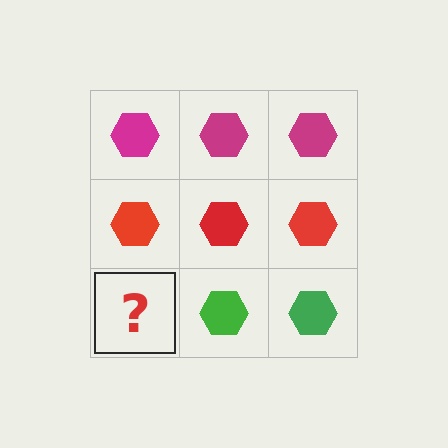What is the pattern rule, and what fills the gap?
The rule is that each row has a consistent color. The gap should be filled with a green hexagon.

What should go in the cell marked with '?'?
The missing cell should contain a green hexagon.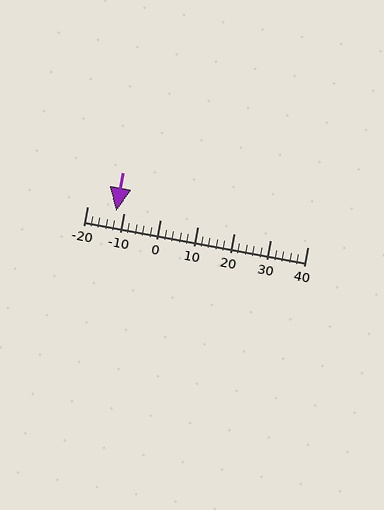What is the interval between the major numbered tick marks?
The major tick marks are spaced 10 units apart.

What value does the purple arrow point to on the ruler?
The purple arrow points to approximately -12.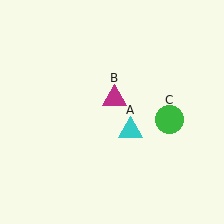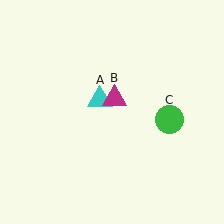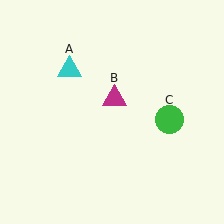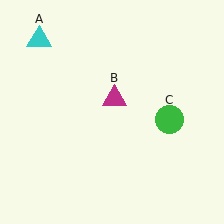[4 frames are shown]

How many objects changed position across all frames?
1 object changed position: cyan triangle (object A).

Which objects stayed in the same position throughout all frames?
Magenta triangle (object B) and green circle (object C) remained stationary.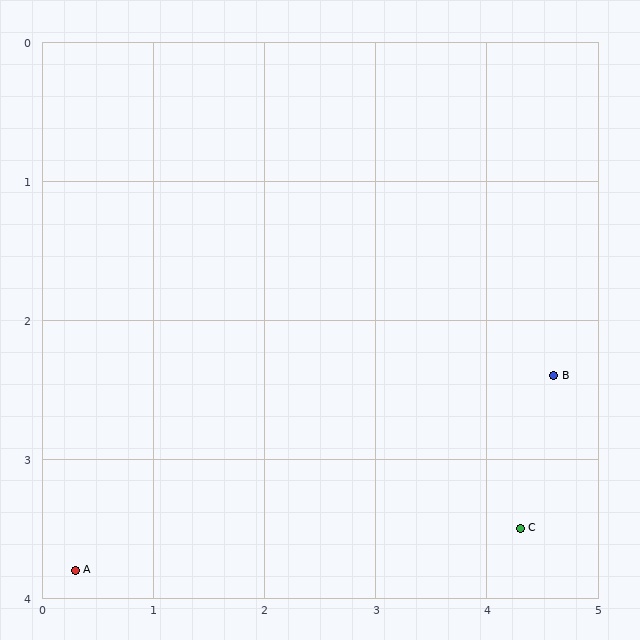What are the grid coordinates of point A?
Point A is at approximately (0.3, 3.8).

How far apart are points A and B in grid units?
Points A and B are about 4.5 grid units apart.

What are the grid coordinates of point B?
Point B is at approximately (4.6, 2.4).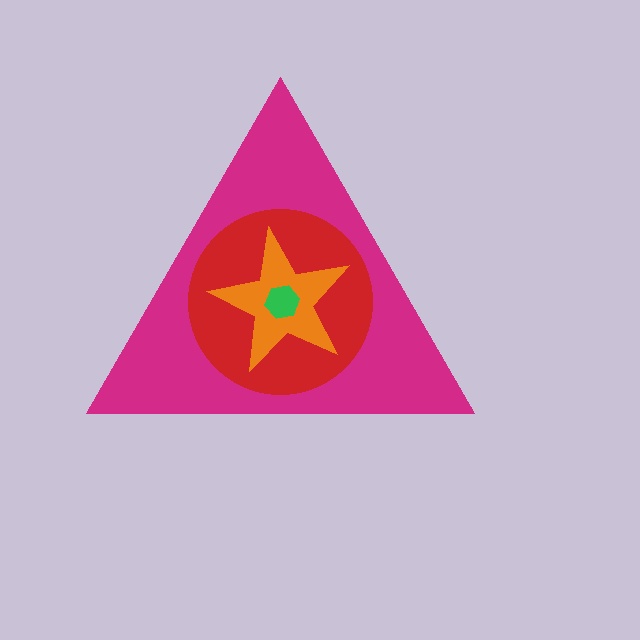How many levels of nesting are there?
4.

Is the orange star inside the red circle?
Yes.